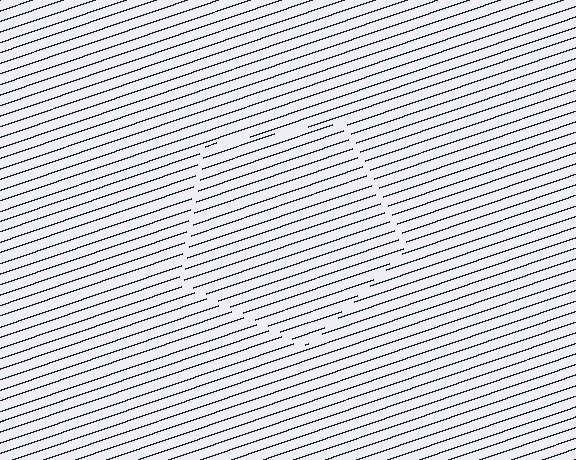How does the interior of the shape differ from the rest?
The interior of the shape contains the same grating, shifted by half a period — the contour is defined by the phase discontinuity where line-ends from the inner and outer gratings abut.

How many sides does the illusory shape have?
5 sides — the line-ends trace a pentagon.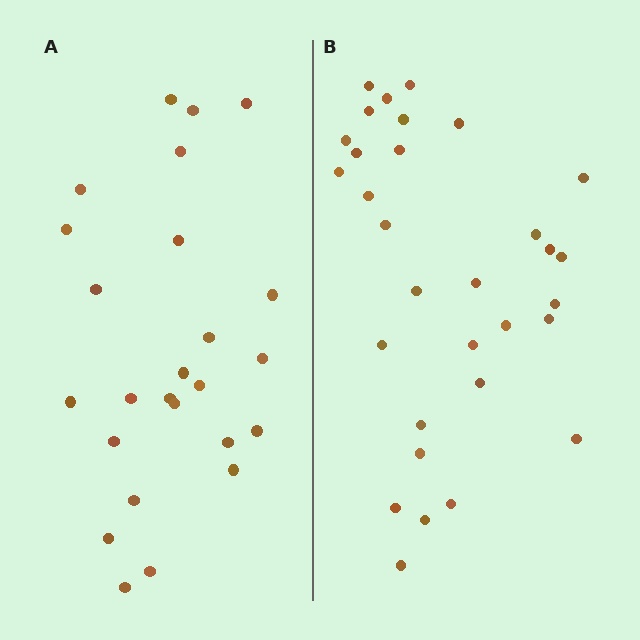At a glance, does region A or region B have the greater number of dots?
Region B (the right region) has more dots.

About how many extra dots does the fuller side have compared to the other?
Region B has about 6 more dots than region A.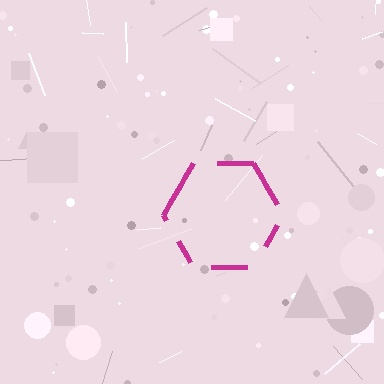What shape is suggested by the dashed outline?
The dashed outline suggests a hexagon.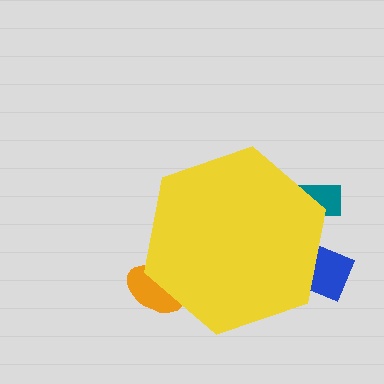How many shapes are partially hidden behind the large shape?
3 shapes are partially hidden.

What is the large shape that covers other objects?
A yellow hexagon.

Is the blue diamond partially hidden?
Yes, the blue diamond is partially hidden behind the yellow hexagon.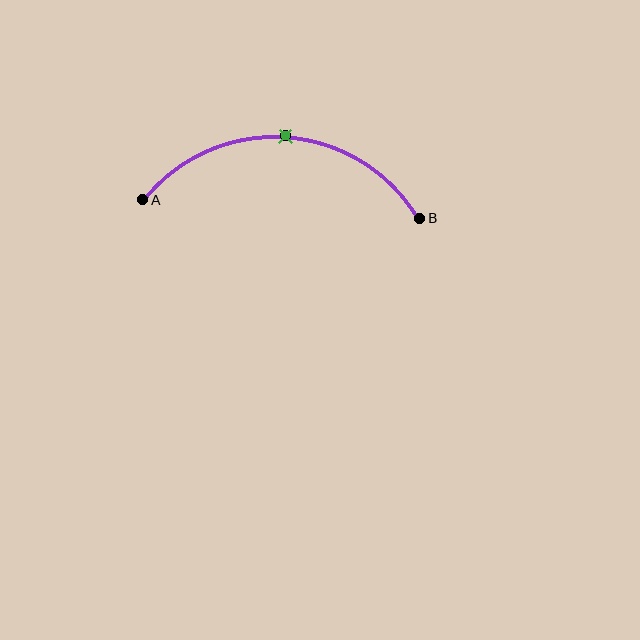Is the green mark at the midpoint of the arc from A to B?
Yes. The green mark lies on the arc at equal arc-length from both A and B — it is the arc midpoint.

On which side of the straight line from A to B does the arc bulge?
The arc bulges above the straight line connecting A and B.